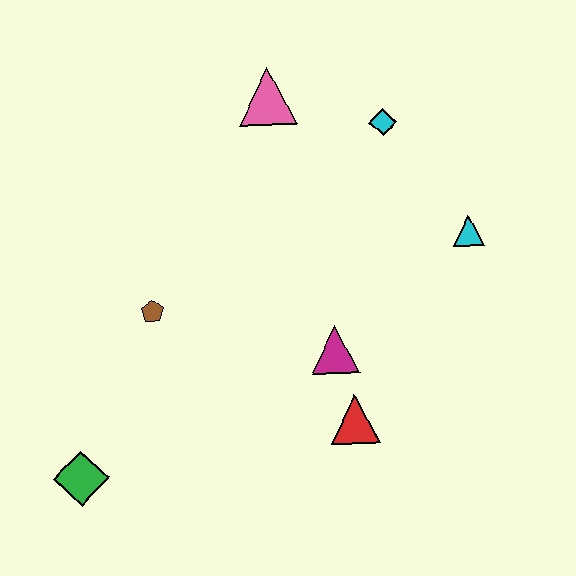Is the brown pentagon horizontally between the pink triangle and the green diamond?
Yes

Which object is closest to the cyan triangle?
The cyan diamond is closest to the cyan triangle.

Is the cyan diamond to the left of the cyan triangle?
Yes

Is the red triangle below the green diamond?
No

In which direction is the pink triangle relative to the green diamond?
The pink triangle is above the green diamond.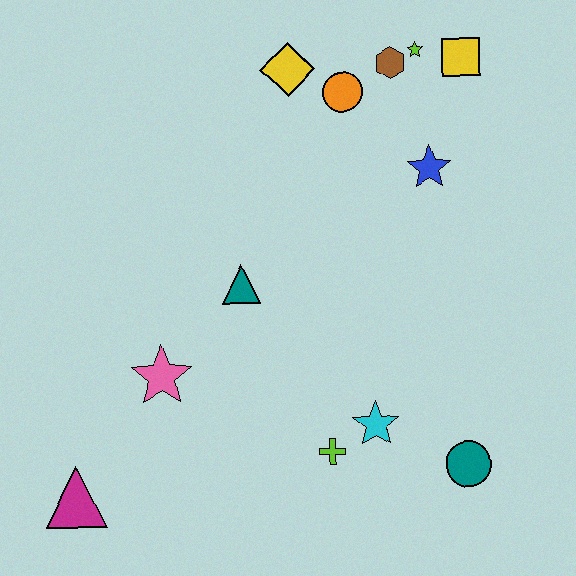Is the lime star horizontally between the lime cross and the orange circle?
No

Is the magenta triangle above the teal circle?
No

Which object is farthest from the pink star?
The yellow square is farthest from the pink star.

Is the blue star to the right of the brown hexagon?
Yes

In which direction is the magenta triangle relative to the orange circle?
The magenta triangle is below the orange circle.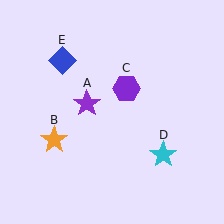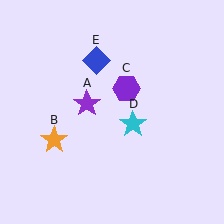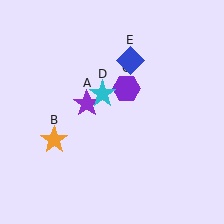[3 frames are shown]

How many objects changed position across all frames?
2 objects changed position: cyan star (object D), blue diamond (object E).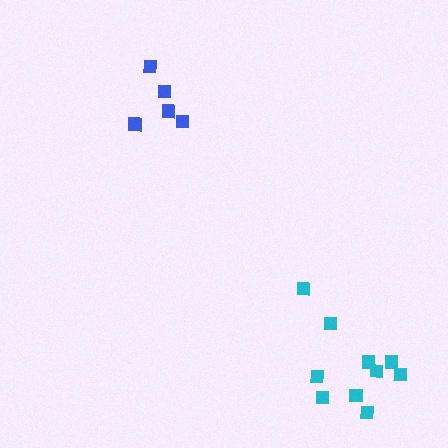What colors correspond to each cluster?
The clusters are colored: cyan, blue.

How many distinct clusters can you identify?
There are 2 distinct clusters.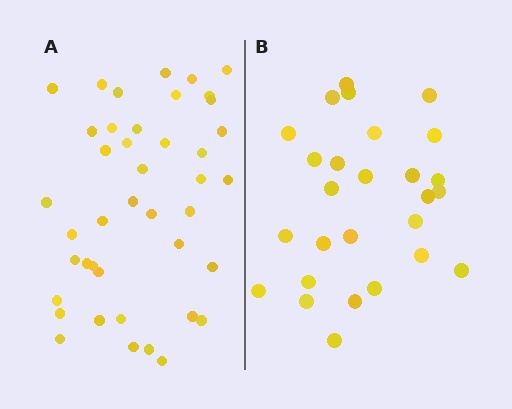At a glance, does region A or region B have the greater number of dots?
Region A (the left region) has more dots.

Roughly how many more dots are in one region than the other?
Region A has approximately 15 more dots than region B.